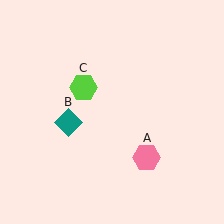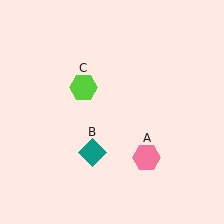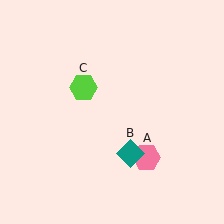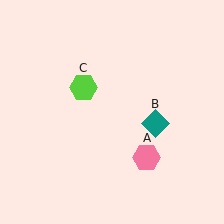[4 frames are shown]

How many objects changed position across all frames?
1 object changed position: teal diamond (object B).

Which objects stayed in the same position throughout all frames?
Pink hexagon (object A) and lime hexagon (object C) remained stationary.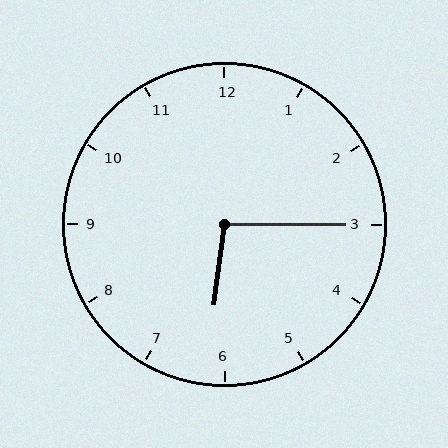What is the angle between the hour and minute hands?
Approximately 98 degrees.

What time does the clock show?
6:15.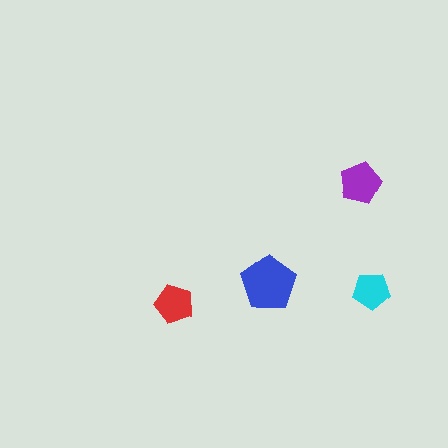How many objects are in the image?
There are 4 objects in the image.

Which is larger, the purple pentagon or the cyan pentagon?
The purple one.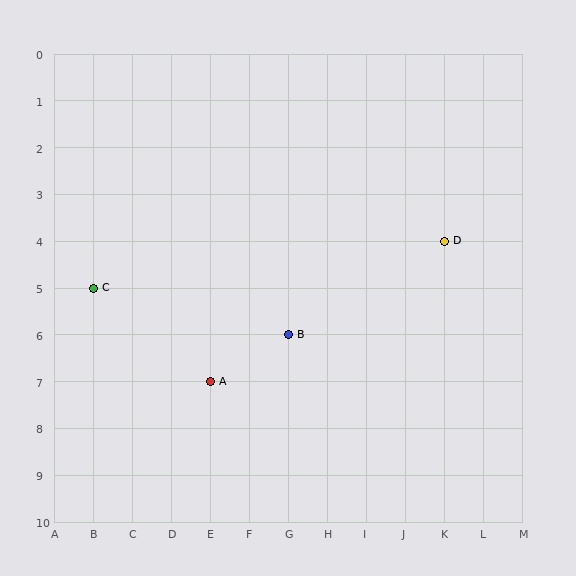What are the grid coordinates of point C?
Point C is at grid coordinates (B, 5).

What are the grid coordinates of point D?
Point D is at grid coordinates (K, 4).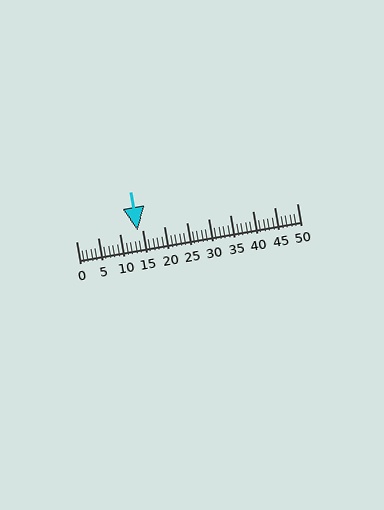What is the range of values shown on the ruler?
The ruler shows values from 0 to 50.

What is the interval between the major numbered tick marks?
The major tick marks are spaced 5 units apart.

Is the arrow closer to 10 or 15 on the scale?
The arrow is closer to 15.